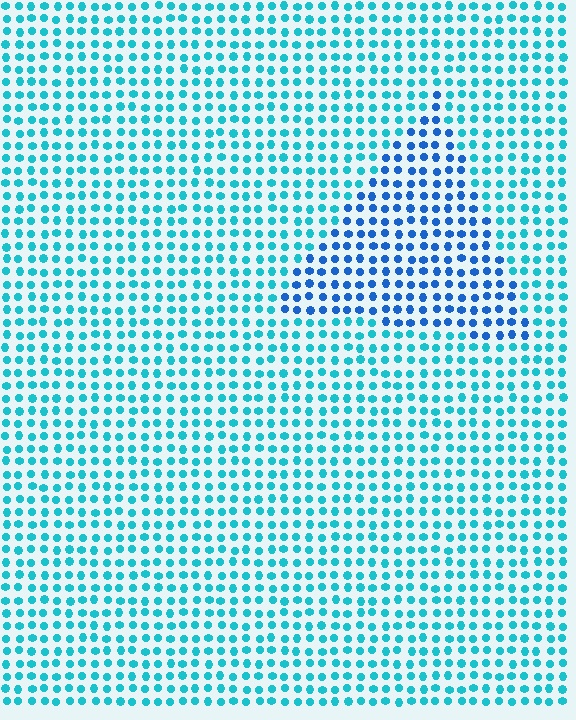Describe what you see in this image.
The image is filled with small cyan elements in a uniform arrangement. A triangle-shaped region is visible where the elements are tinted to a slightly different hue, forming a subtle color boundary.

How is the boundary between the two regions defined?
The boundary is defined purely by a slight shift in hue (about 33 degrees). Spacing, size, and orientation are identical on both sides.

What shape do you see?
I see a triangle.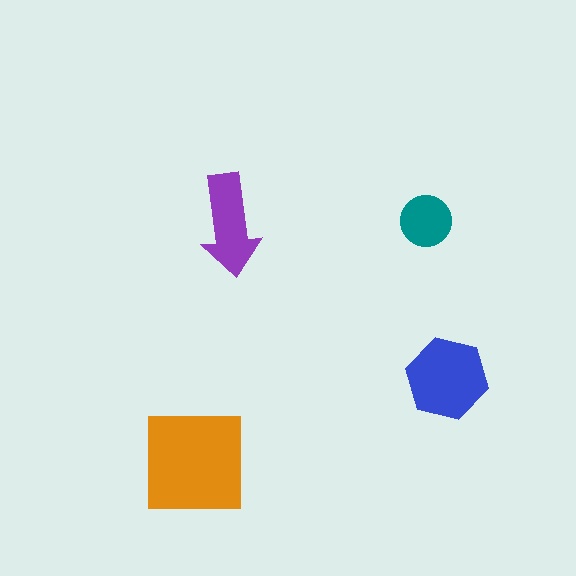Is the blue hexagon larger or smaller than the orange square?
Smaller.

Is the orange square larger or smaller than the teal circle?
Larger.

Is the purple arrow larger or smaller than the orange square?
Smaller.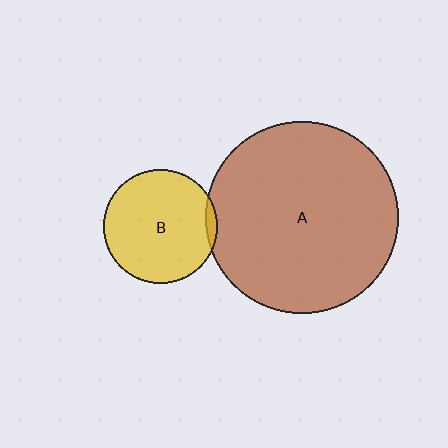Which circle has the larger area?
Circle A (brown).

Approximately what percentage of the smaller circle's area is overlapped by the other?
Approximately 5%.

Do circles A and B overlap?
Yes.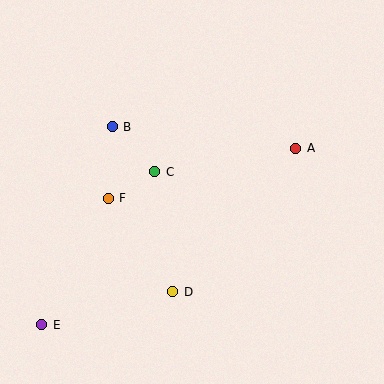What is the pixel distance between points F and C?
The distance between F and C is 53 pixels.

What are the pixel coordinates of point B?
Point B is at (112, 127).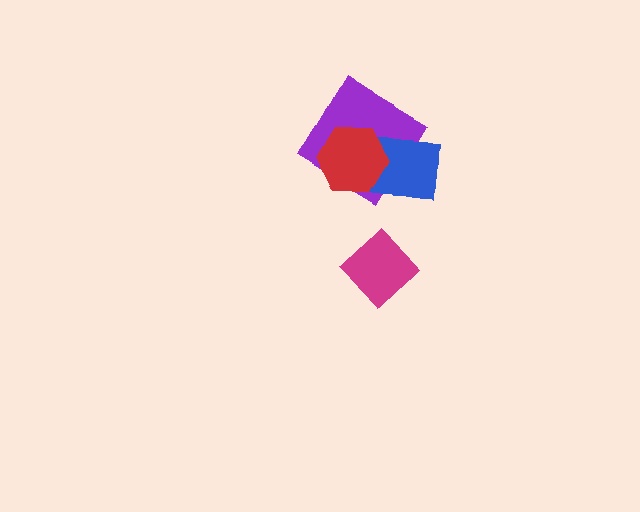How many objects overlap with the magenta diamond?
0 objects overlap with the magenta diamond.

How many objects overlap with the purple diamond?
2 objects overlap with the purple diamond.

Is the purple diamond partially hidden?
Yes, it is partially covered by another shape.